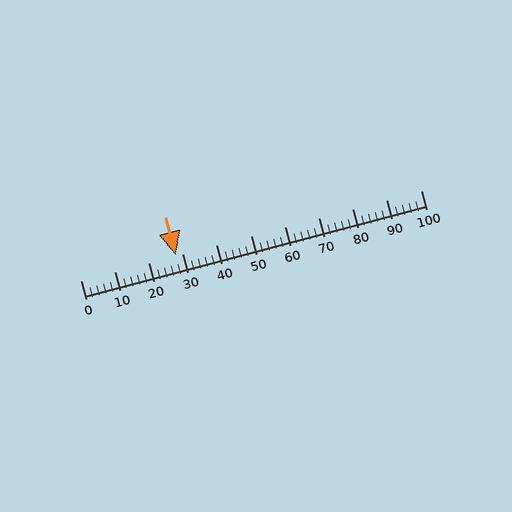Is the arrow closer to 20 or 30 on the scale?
The arrow is closer to 30.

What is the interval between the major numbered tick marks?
The major tick marks are spaced 10 units apart.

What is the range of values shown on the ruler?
The ruler shows values from 0 to 100.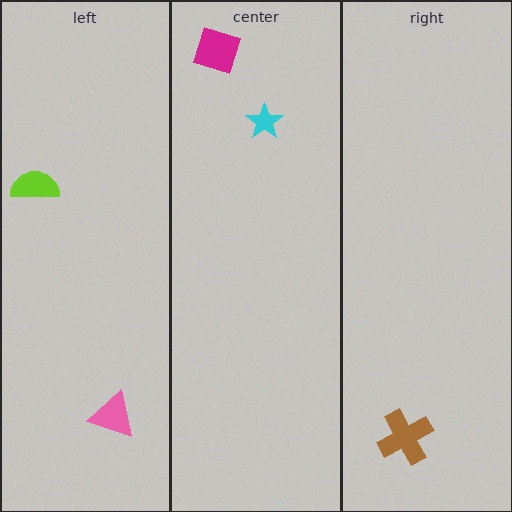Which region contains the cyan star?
The center region.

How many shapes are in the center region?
2.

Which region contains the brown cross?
The right region.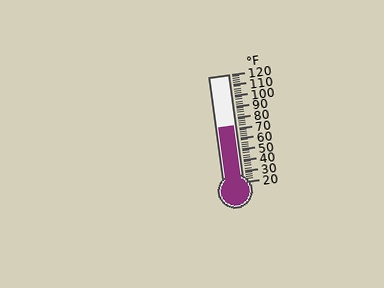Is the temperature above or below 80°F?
The temperature is below 80°F.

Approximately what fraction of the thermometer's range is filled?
The thermometer is filled to approximately 50% of its range.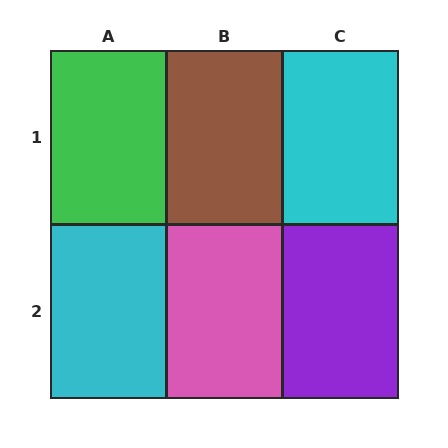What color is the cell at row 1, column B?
Brown.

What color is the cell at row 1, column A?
Green.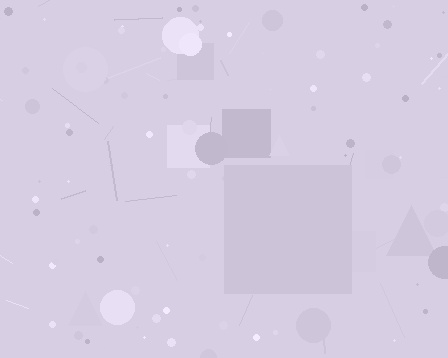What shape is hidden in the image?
A square is hidden in the image.